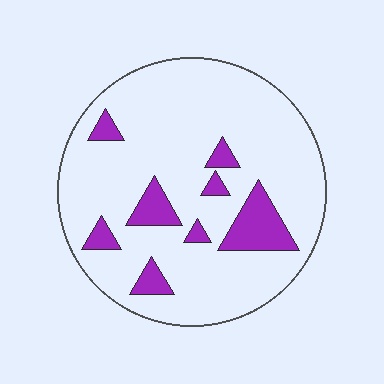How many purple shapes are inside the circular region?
8.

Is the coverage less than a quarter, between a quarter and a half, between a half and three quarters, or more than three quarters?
Less than a quarter.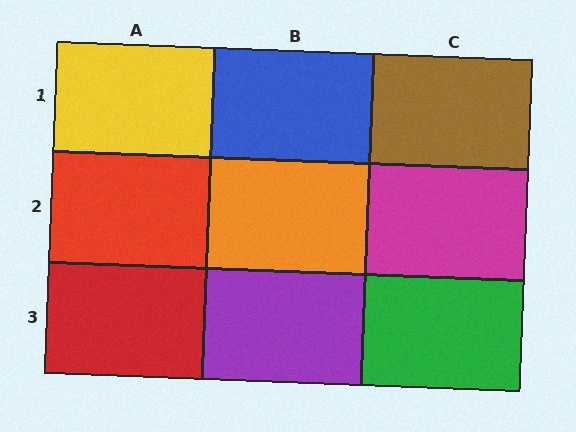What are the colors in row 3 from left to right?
Red, purple, green.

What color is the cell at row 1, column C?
Brown.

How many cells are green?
1 cell is green.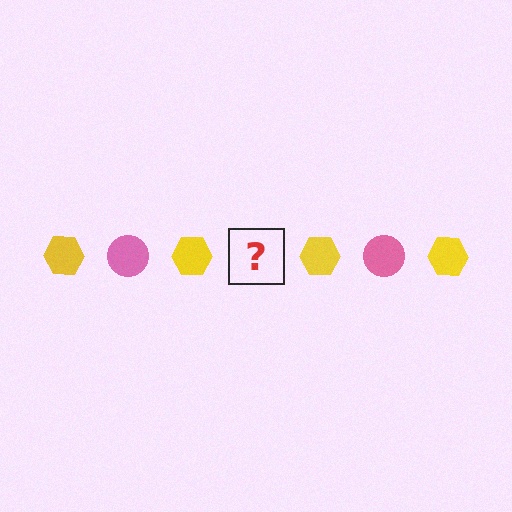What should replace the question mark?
The question mark should be replaced with a pink circle.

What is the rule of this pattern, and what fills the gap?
The rule is that the pattern alternates between yellow hexagon and pink circle. The gap should be filled with a pink circle.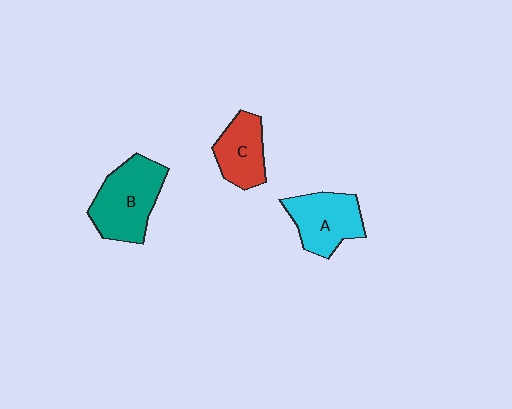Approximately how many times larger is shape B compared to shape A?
Approximately 1.2 times.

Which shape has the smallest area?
Shape C (red).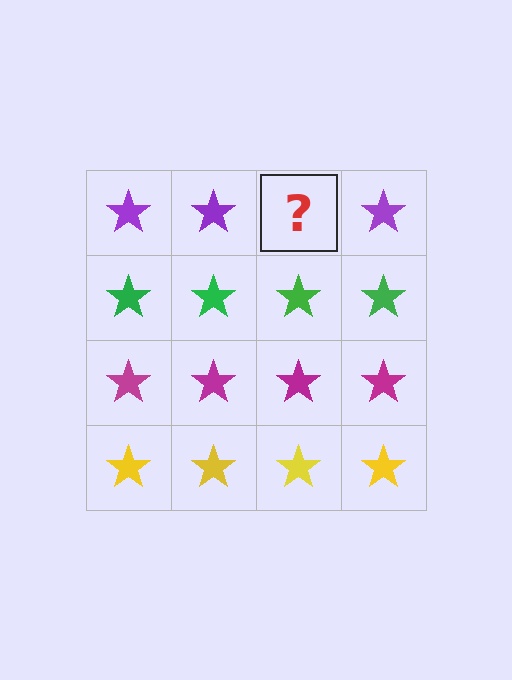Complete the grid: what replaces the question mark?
The question mark should be replaced with a purple star.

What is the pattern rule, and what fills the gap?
The rule is that each row has a consistent color. The gap should be filled with a purple star.